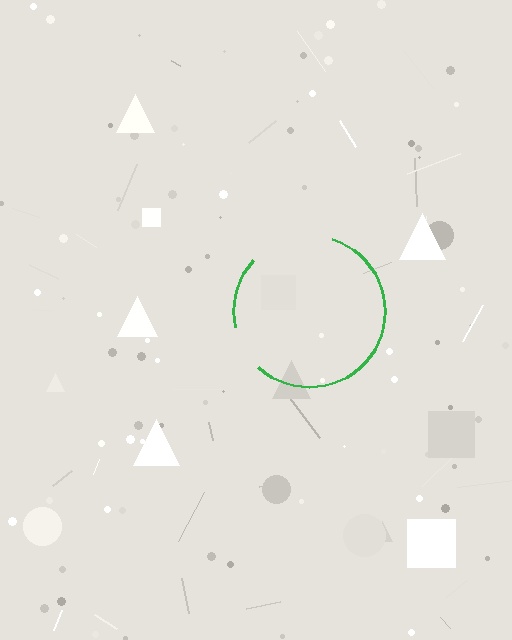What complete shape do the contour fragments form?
The contour fragments form a circle.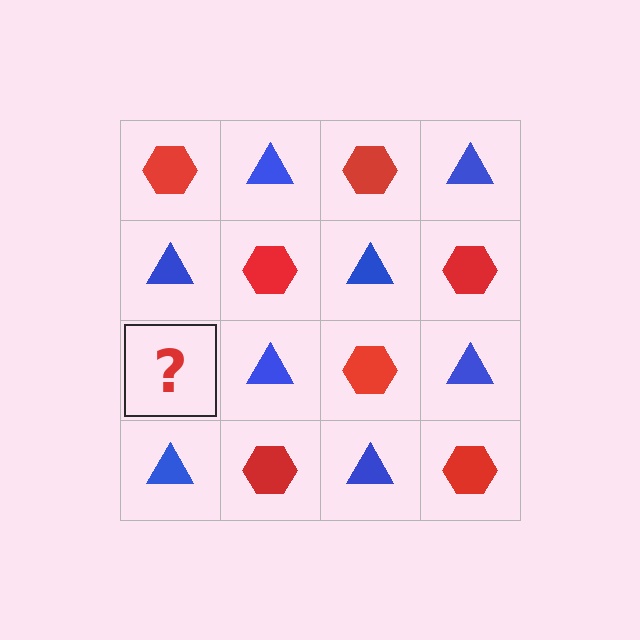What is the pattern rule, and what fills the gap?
The rule is that it alternates red hexagon and blue triangle in a checkerboard pattern. The gap should be filled with a red hexagon.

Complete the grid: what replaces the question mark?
The question mark should be replaced with a red hexagon.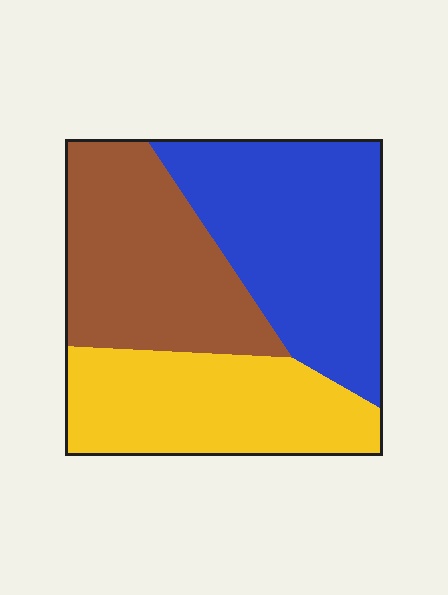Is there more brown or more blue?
Blue.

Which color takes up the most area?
Blue, at roughly 40%.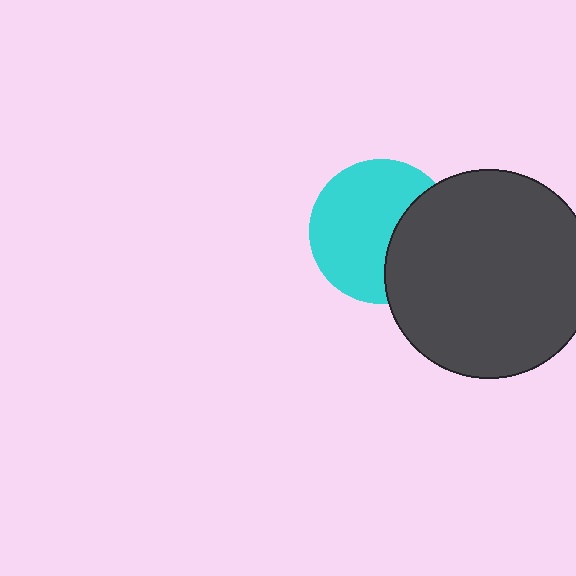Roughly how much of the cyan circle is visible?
Most of it is visible (roughly 66%).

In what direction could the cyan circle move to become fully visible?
The cyan circle could move left. That would shift it out from behind the dark gray circle entirely.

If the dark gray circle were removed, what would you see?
You would see the complete cyan circle.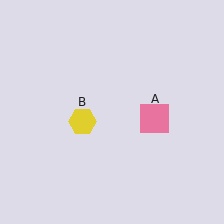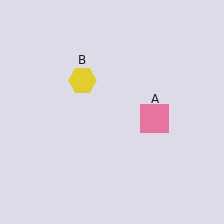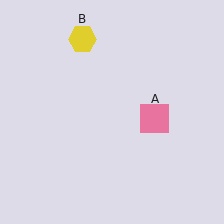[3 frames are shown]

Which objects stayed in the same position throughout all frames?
Pink square (object A) remained stationary.